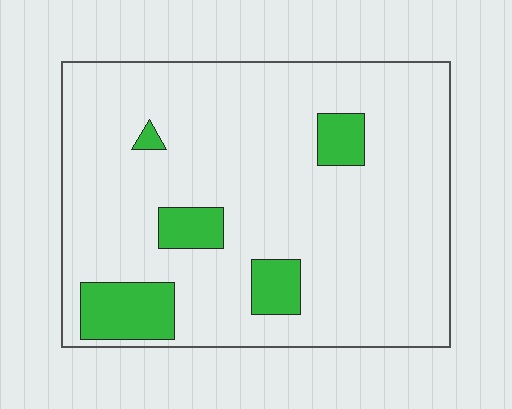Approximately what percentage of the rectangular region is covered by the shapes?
Approximately 15%.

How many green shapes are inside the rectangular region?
5.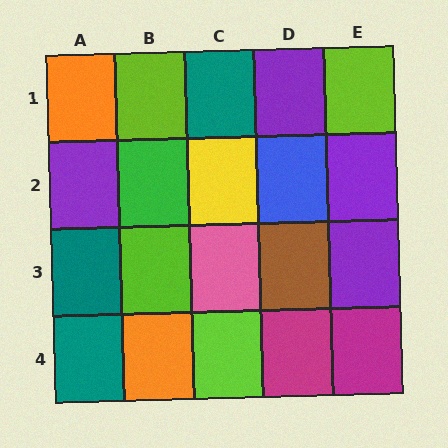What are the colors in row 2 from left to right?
Purple, green, yellow, blue, purple.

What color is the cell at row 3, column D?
Brown.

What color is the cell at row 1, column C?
Teal.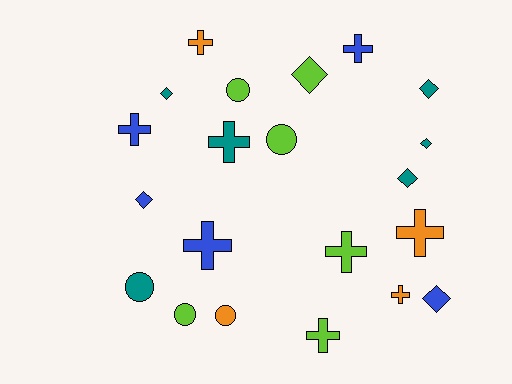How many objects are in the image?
There are 21 objects.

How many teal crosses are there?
There is 1 teal cross.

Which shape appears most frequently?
Cross, with 9 objects.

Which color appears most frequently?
Lime, with 6 objects.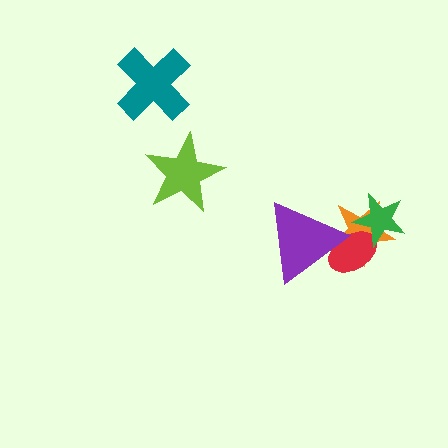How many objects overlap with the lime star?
0 objects overlap with the lime star.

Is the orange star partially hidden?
Yes, it is partially covered by another shape.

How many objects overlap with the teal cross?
0 objects overlap with the teal cross.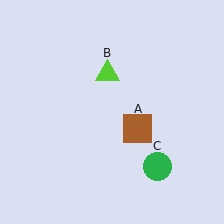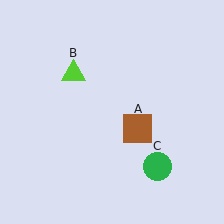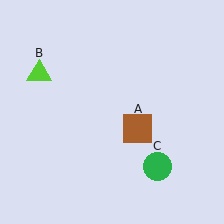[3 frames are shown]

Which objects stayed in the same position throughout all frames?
Brown square (object A) and green circle (object C) remained stationary.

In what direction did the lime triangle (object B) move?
The lime triangle (object B) moved left.